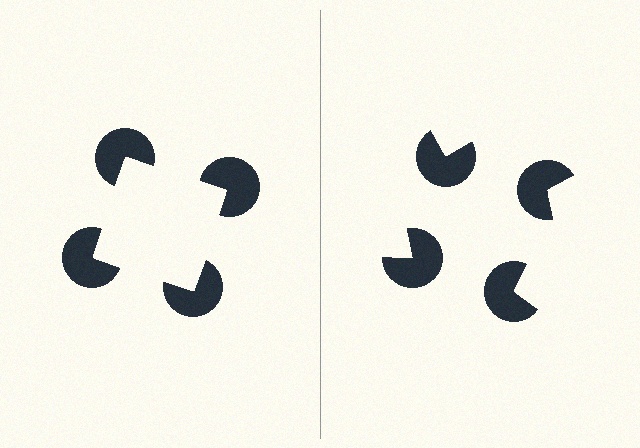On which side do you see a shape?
An illusory square appears on the left side. On the right side the wedge cuts are rotated, so no coherent shape forms.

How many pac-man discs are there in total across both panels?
8 — 4 on each side.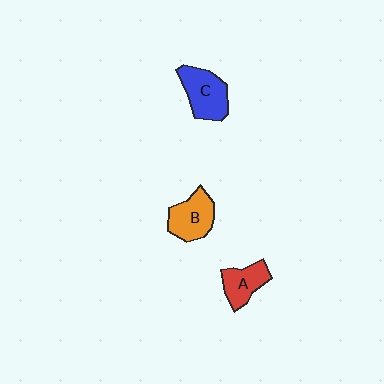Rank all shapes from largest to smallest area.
From largest to smallest: C (blue), B (orange), A (red).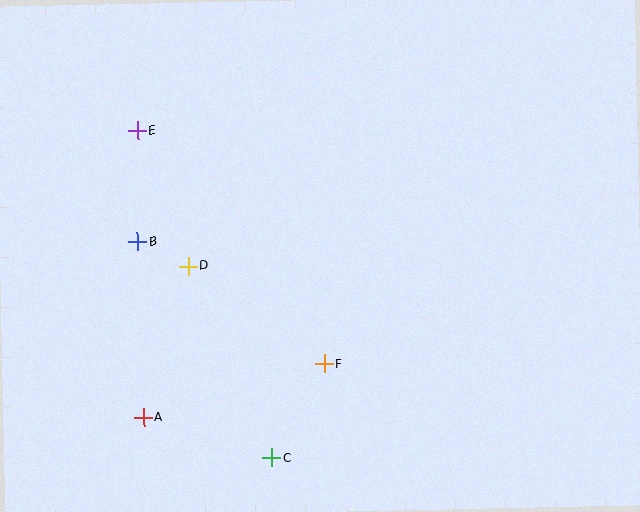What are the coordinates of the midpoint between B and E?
The midpoint between B and E is at (137, 186).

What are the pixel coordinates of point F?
Point F is at (324, 364).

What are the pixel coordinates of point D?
Point D is at (189, 266).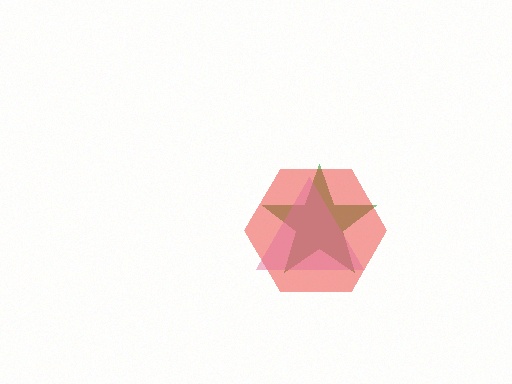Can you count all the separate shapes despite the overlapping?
Yes, there are 3 separate shapes.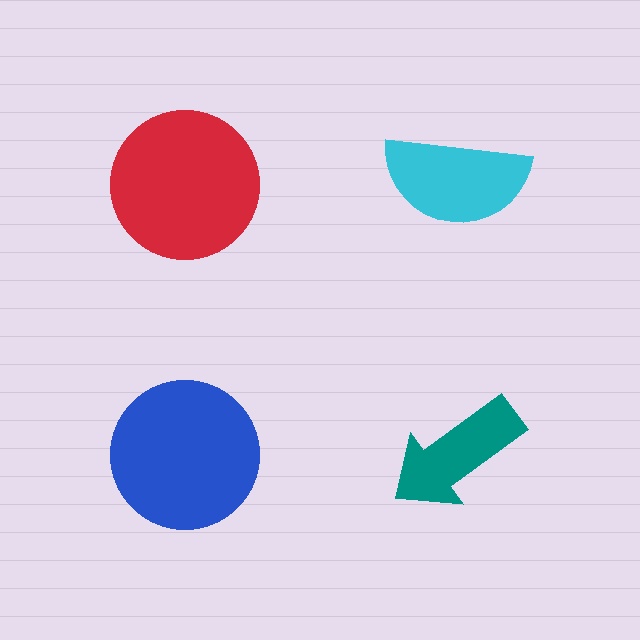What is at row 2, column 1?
A blue circle.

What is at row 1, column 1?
A red circle.